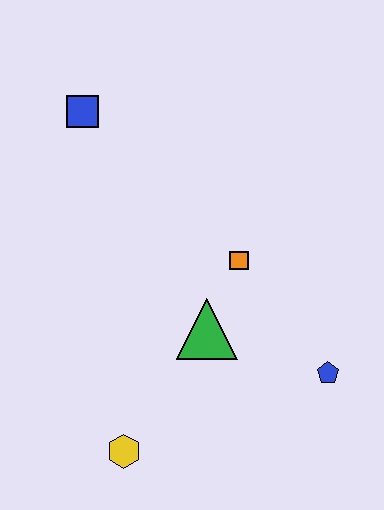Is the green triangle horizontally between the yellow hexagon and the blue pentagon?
Yes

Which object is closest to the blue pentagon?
The green triangle is closest to the blue pentagon.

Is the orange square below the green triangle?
No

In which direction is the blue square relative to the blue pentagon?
The blue square is above the blue pentagon.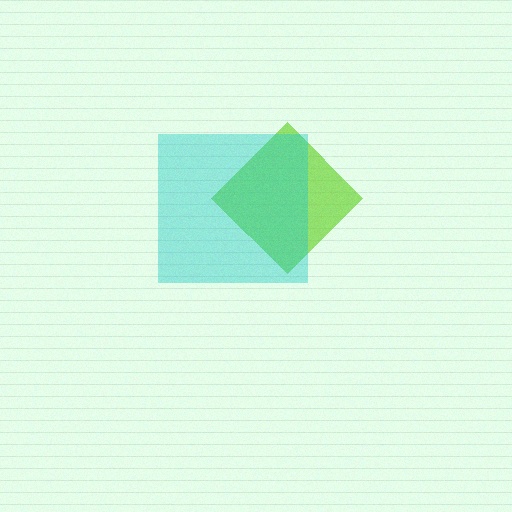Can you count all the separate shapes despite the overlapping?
Yes, there are 2 separate shapes.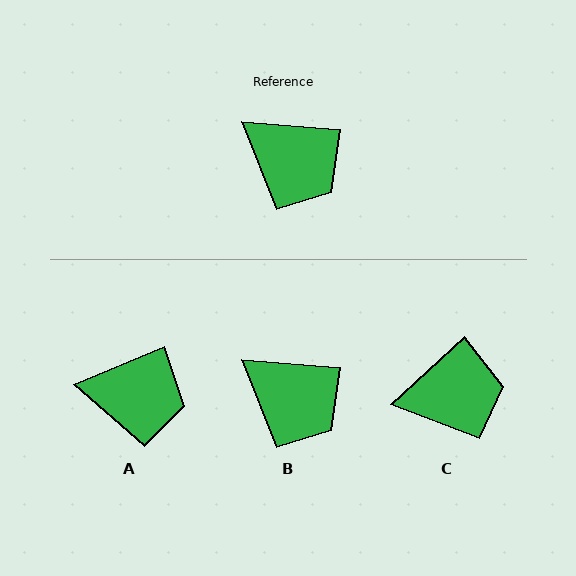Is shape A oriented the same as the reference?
No, it is off by about 27 degrees.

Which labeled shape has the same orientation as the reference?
B.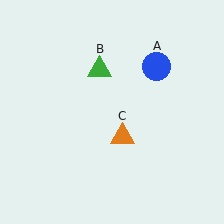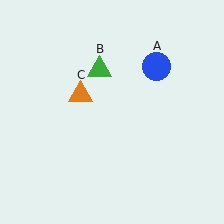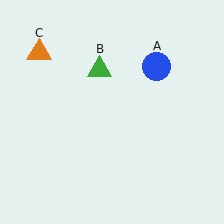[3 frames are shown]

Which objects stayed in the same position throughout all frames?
Blue circle (object A) and green triangle (object B) remained stationary.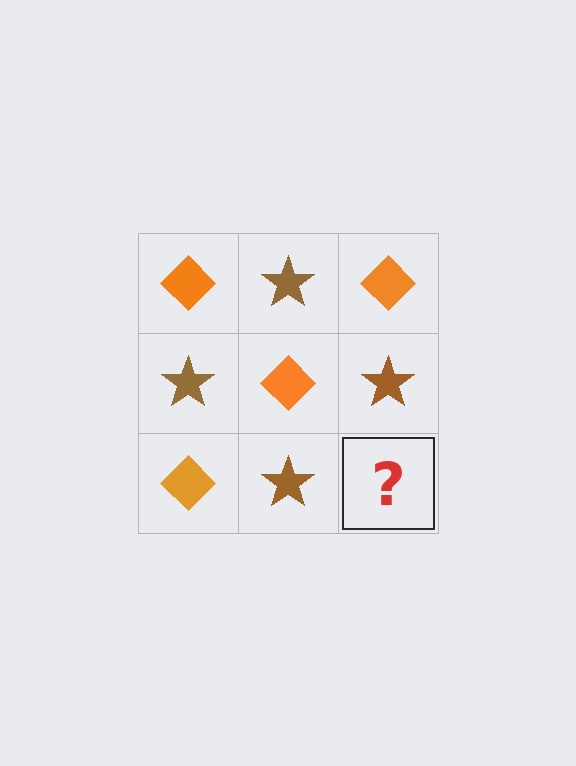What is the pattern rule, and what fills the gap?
The rule is that it alternates orange diamond and brown star in a checkerboard pattern. The gap should be filled with an orange diamond.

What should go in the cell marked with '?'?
The missing cell should contain an orange diamond.